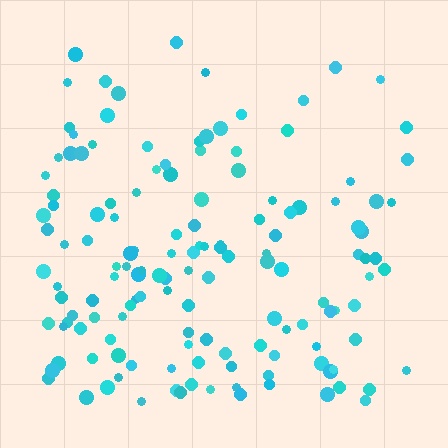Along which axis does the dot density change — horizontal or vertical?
Vertical.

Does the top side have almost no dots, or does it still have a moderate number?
Still a moderate number, just noticeably fewer than the bottom.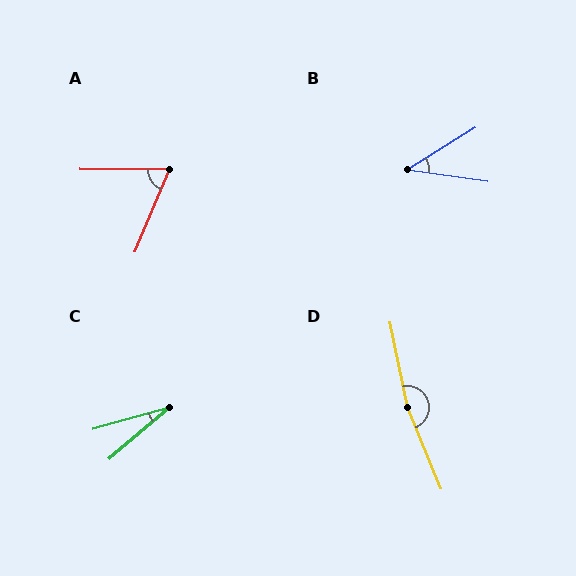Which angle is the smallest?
C, at approximately 24 degrees.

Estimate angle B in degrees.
Approximately 40 degrees.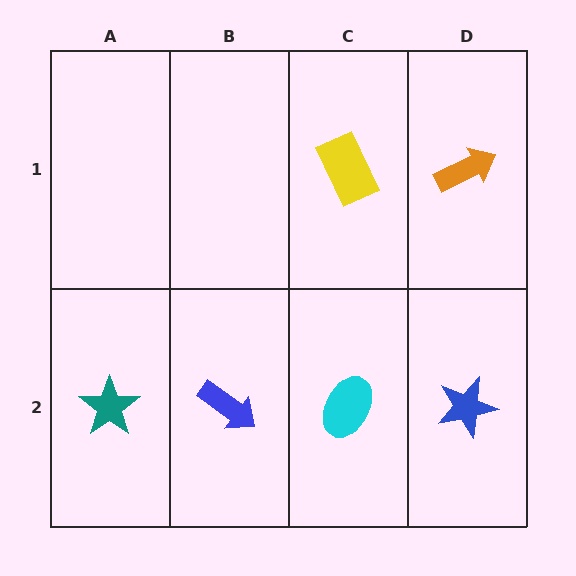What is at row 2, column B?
A blue arrow.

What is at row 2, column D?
A blue star.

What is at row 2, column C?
A cyan ellipse.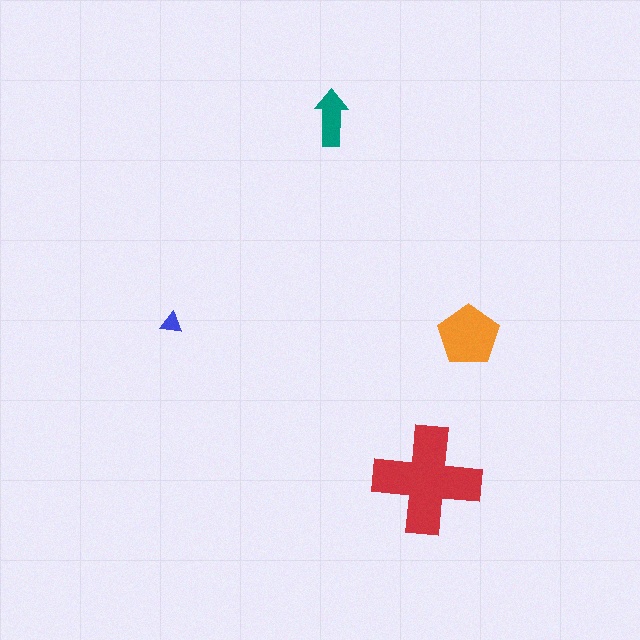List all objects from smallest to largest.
The blue triangle, the teal arrow, the orange pentagon, the red cross.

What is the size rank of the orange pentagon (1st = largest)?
2nd.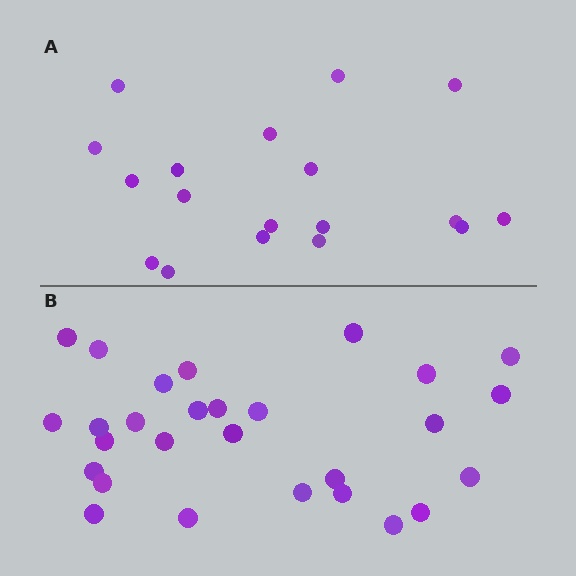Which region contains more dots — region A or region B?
Region B (the bottom region) has more dots.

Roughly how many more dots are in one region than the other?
Region B has roughly 10 or so more dots than region A.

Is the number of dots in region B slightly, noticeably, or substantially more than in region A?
Region B has substantially more. The ratio is roughly 1.6 to 1.